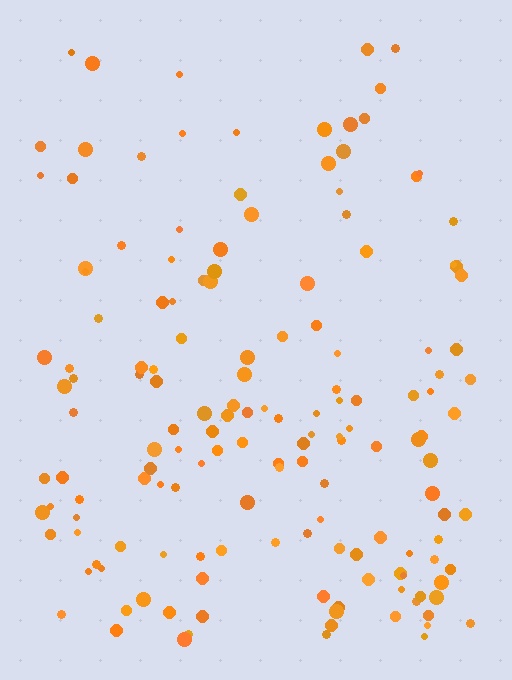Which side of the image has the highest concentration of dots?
The bottom.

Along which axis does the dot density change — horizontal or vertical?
Vertical.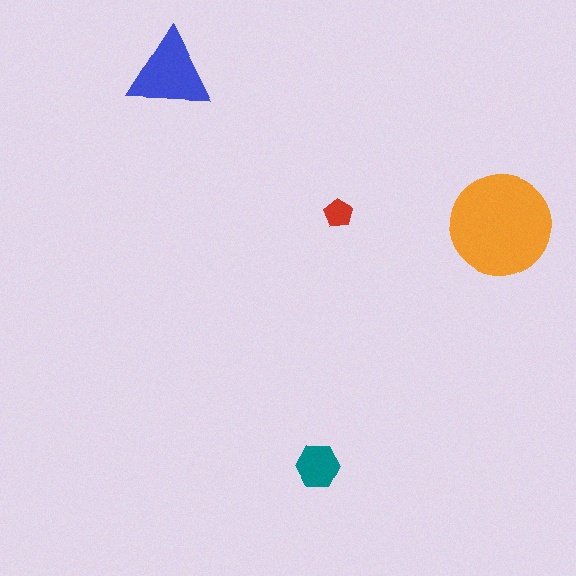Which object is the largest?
The orange circle.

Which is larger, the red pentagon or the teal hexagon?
The teal hexagon.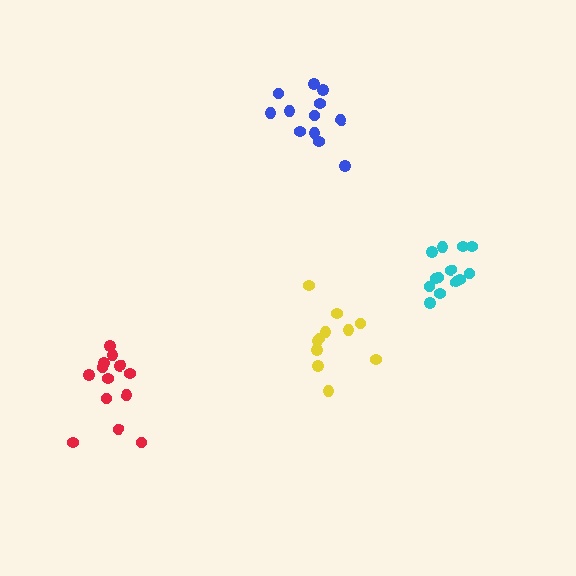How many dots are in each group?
Group 1: 12 dots, Group 2: 11 dots, Group 3: 13 dots, Group 4: 13 dots (49 total).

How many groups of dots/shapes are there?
There are 4 groups.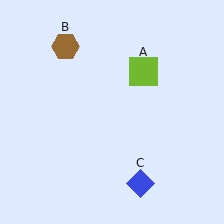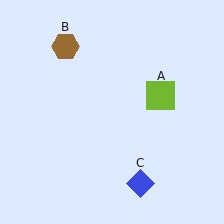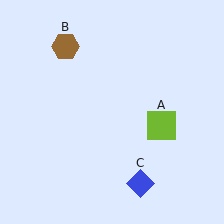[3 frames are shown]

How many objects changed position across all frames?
1 object changed position: lime square (object A).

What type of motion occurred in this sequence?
The lime square (object A) rotated clockwise around the center of the scene.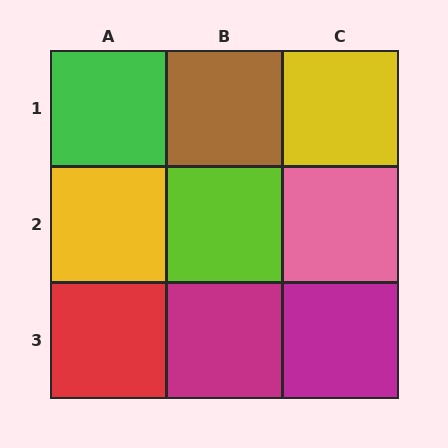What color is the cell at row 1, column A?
Green.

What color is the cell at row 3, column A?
Red.